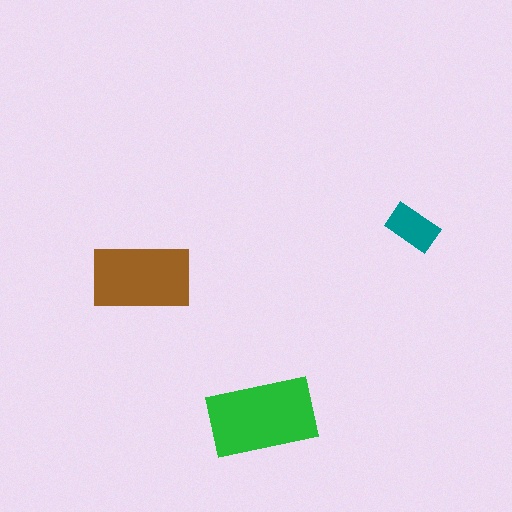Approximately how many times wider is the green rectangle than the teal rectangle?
About 2 times wider.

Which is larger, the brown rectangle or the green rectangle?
The green one.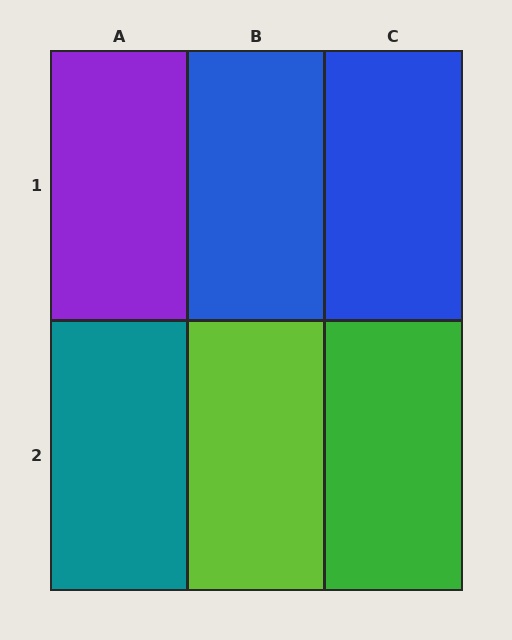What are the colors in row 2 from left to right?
Teal, lime, green.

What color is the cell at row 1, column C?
Blue.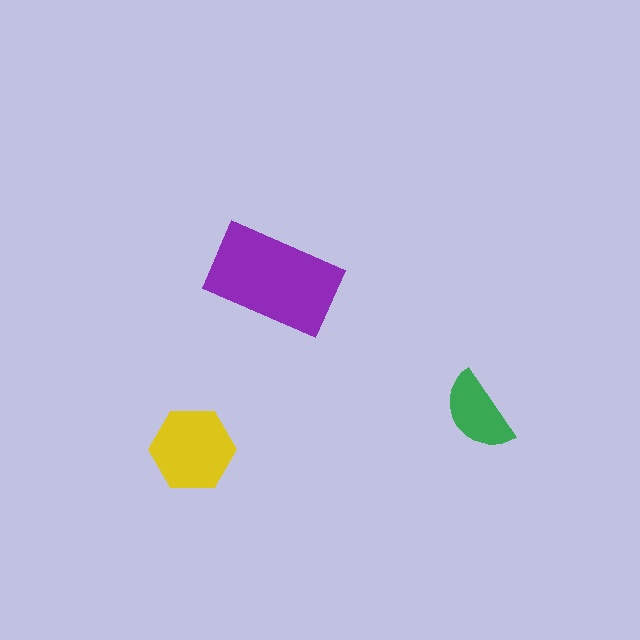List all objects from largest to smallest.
The purple rectangle, the yellow hexagon, the green semicircle.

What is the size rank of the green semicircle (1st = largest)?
3rd.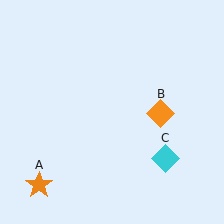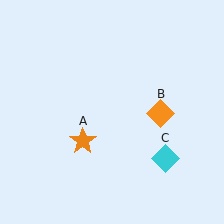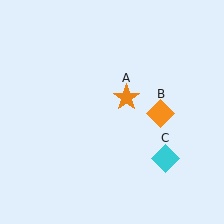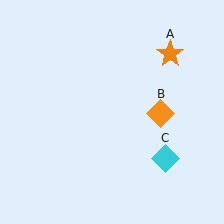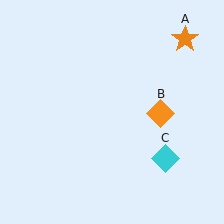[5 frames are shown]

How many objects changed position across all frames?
1 object changed position: orange star (object A).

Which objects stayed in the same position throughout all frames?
Orange diamond (object B) and cyan diamond (object C) remained stationary.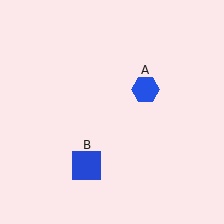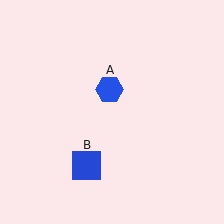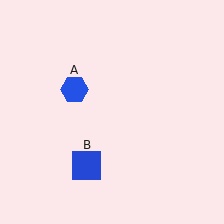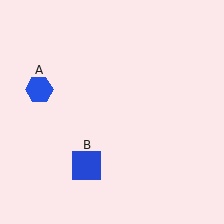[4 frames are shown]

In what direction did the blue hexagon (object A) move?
The blue hexagon (object A) moved left.